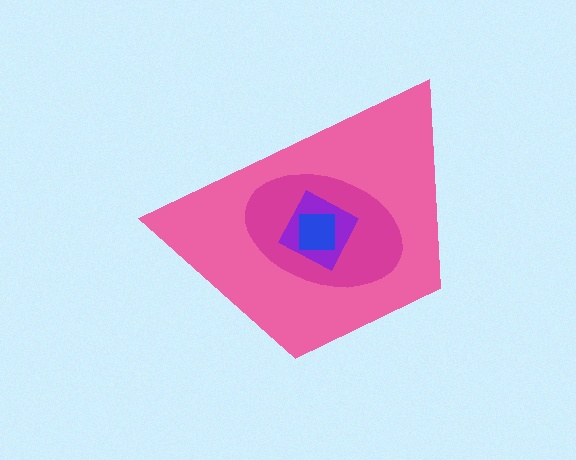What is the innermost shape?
The blue square.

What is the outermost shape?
The pink trapezoid.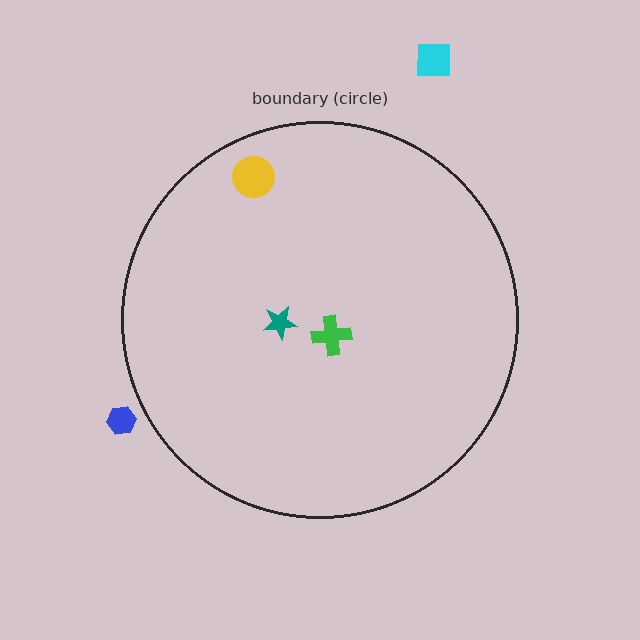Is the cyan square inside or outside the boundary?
Outside.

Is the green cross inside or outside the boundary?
Inside.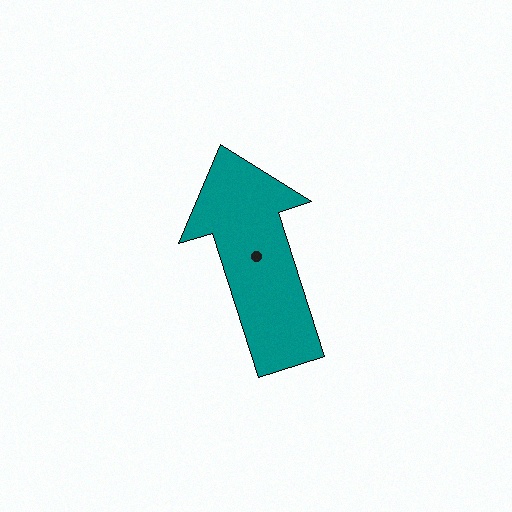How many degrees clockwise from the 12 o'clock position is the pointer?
Approximately 342 degrees.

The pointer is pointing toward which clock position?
Roughly 11 o'clock.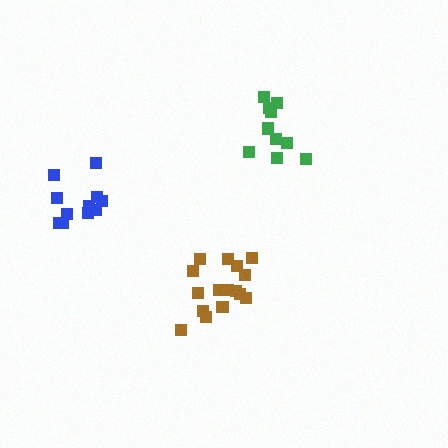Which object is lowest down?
The brown cluster is bottommost.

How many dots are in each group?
Group 1: 16 dots, Group 2: 11 dots, Group 3: 11 dots (38 total).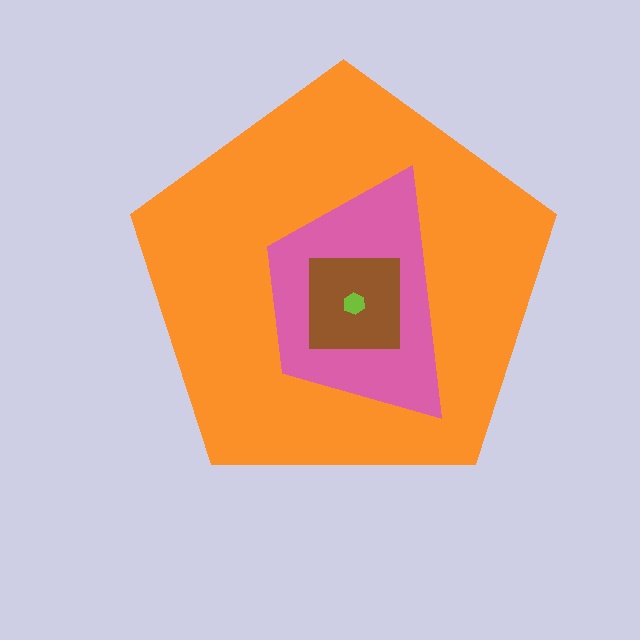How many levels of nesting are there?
4.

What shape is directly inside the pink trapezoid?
The brown square.